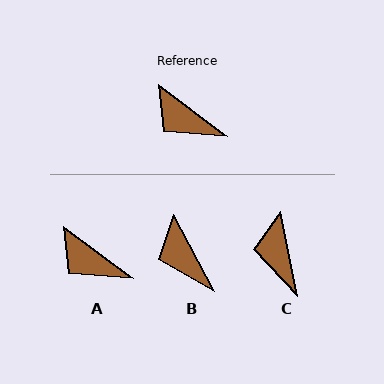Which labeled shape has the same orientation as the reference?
A.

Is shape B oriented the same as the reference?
No, it is off by about 24 degrees.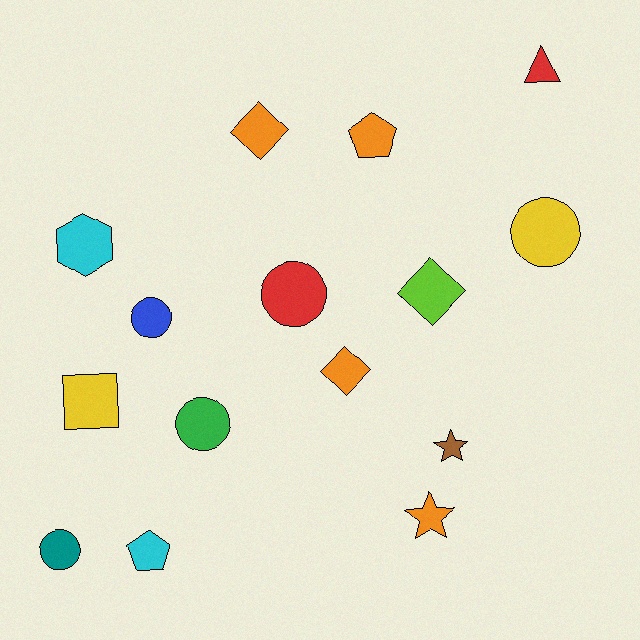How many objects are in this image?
There are 15 objects.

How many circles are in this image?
There are 5 circles.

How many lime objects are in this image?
There is 1 lime object.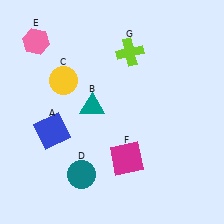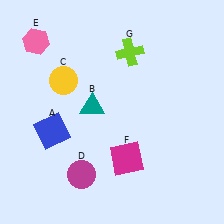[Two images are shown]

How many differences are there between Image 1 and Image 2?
There is 1 difference between the two images.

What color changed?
The circle (D) changed from teal in Image 1 to magenta in Image 2.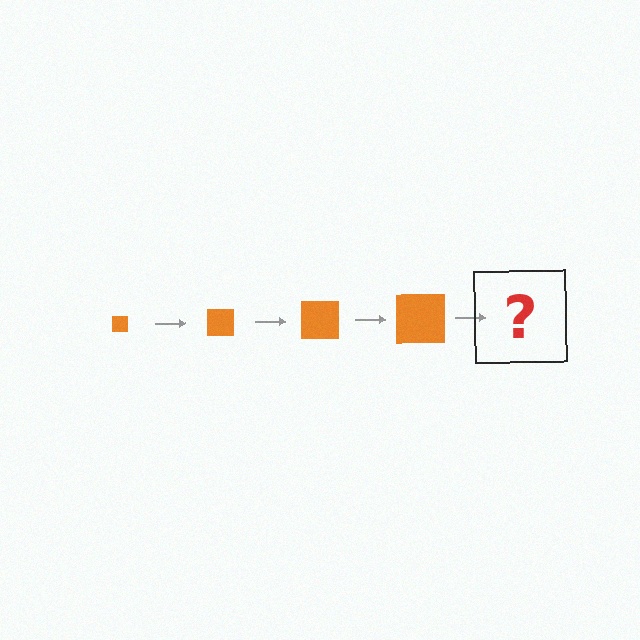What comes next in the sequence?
The next element should be an orange square, larger than the previous one.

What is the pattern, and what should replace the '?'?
The pattern is that the square gets progressively larger each step. The '?' should be an orange square, larger than the previous one.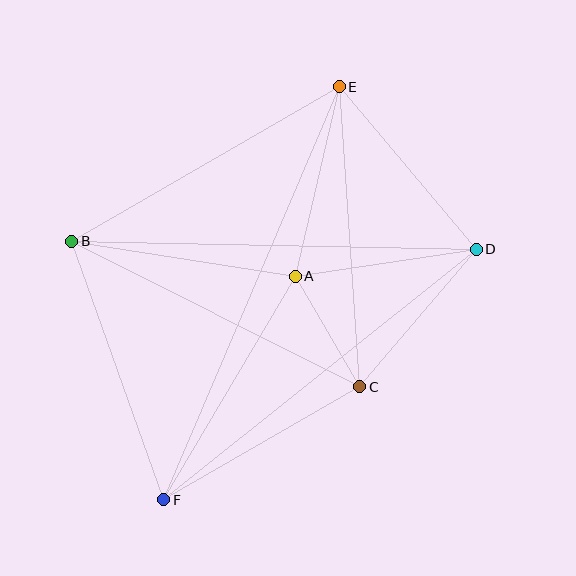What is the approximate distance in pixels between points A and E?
The distance between A and E is approximately 194 pixels.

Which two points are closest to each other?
Points A and C are closest to each other.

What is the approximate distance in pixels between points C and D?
The distance between C and D is approximately 180 pixels.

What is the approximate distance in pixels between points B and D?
The distance between B and D is approximately 405 pixels.